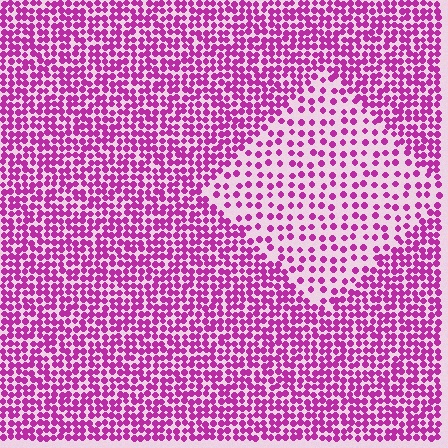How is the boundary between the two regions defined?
The boundary is defined by a change in element density (approximately 2.1x ratio). All elements are the same color, size, and shape.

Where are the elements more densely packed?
The elements are more densely packed outside the diamond boundary.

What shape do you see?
I see a diamond.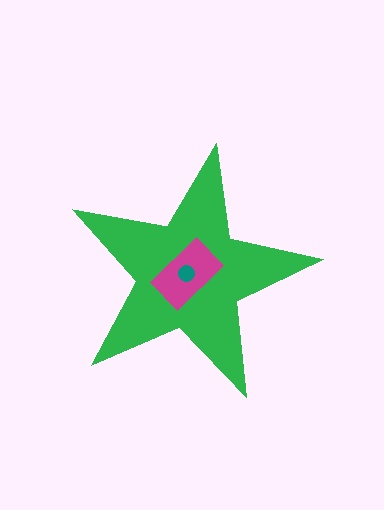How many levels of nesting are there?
3.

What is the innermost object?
The teal circle.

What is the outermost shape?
The green star.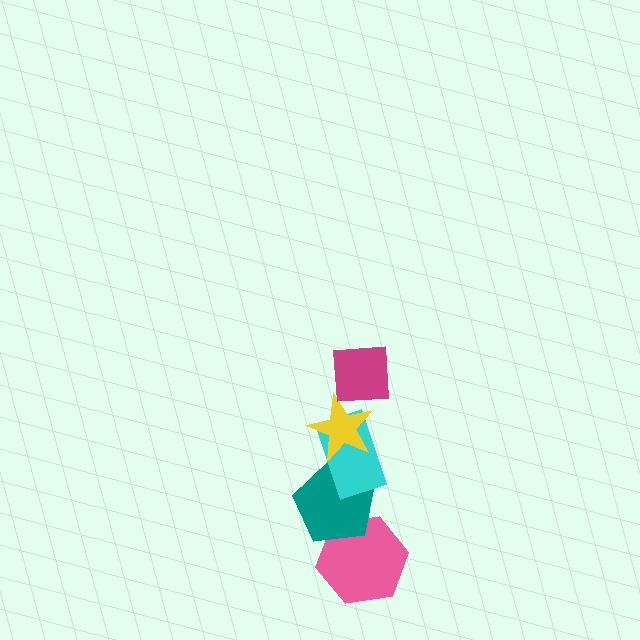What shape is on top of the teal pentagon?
The cyan rectangle is on top of the teal pentagon.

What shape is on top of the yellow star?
The magenta square is on top of the yellow star.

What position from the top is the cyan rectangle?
The cyan rectangle is 3rd from the top.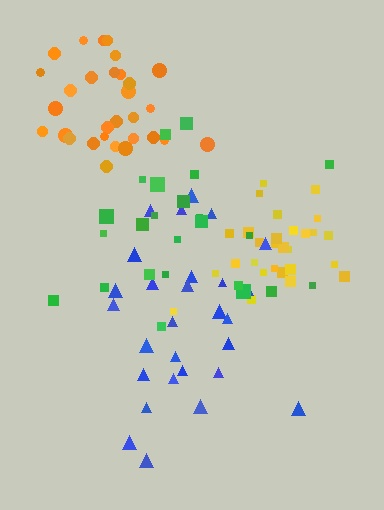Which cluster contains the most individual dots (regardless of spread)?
Orange (30).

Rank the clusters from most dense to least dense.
orange, yellow, blue, green.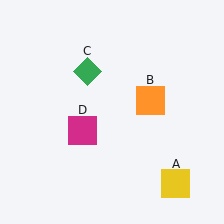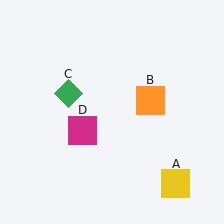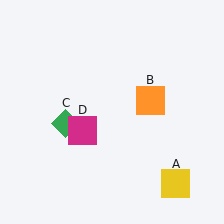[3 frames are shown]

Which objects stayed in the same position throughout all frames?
Yellow square (object A) and orange square (object B) and magenta square (object D) remained stationary.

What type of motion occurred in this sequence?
The green diamond (object C) rotated counterclockwise around the center of the scene.